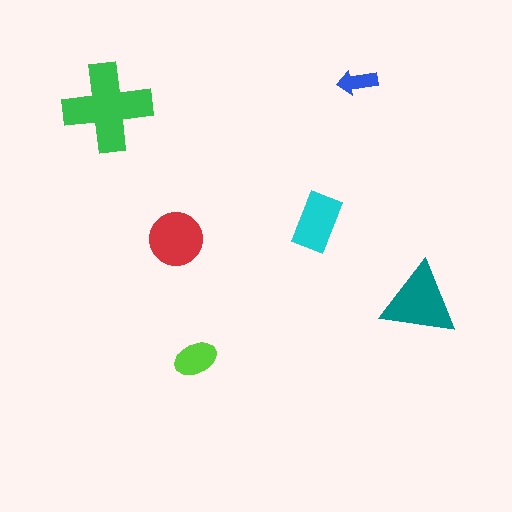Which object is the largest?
The green cross.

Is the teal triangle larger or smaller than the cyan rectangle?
Larger.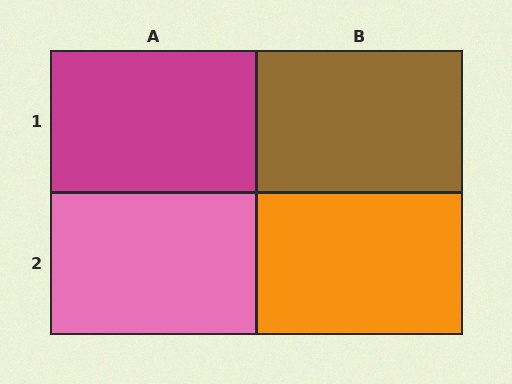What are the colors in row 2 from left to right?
Pink, orange.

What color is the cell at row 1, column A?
Magenta.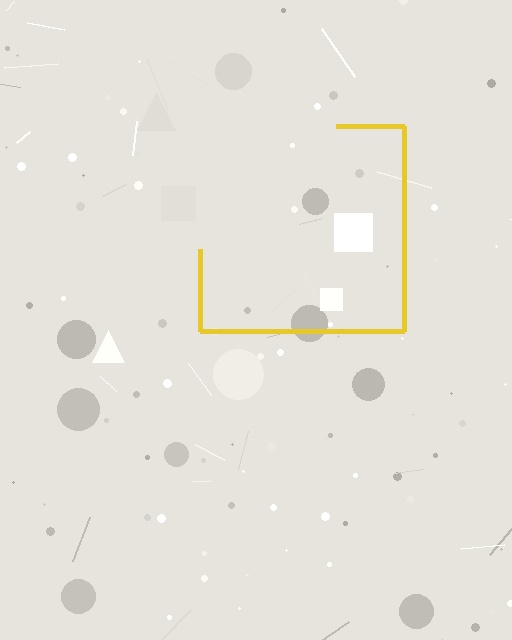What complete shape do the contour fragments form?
The contour fragments form a square.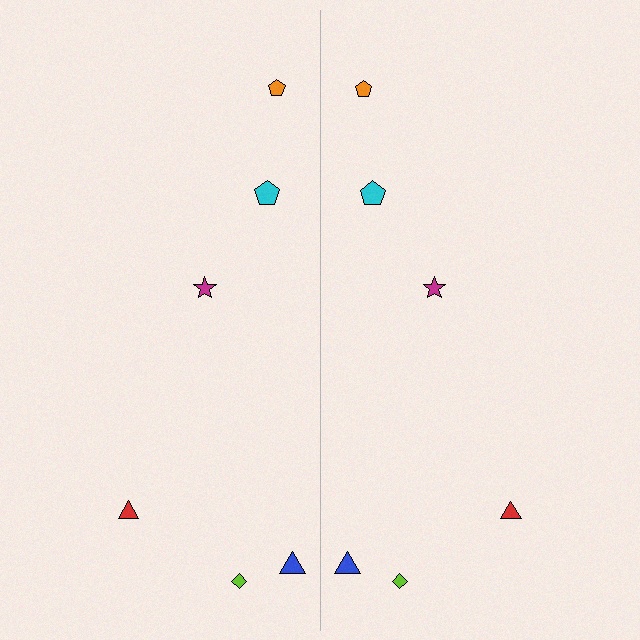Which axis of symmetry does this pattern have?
The pattern has a vertical axis of symmetry running through the center of the image.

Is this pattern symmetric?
Yes, this pattern has bilateral (reflection) symmetry.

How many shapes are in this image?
There are 12 shapes in this image.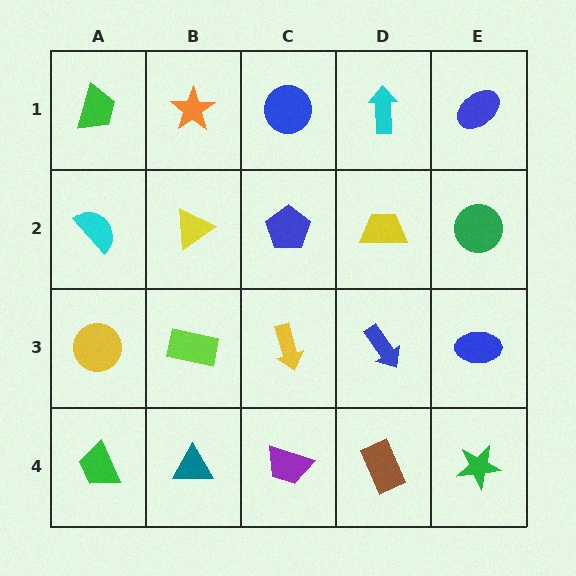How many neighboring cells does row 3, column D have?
4.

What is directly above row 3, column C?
A blue pentagon.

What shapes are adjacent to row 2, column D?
A cyan arrow (row 1, column D), a blue arrow (row 3, column D), a blue pentagon (row 2, column C), a green circle (row 2, column E).